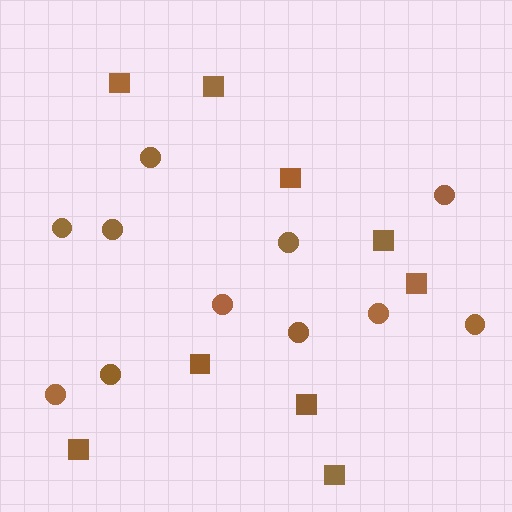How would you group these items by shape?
There are 2 groups: one group of squares (9) and one group of circles (11).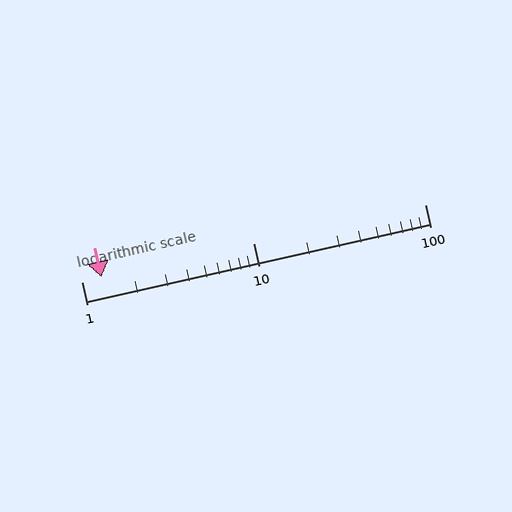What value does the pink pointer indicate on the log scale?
The pointer indicates approximately 1.3.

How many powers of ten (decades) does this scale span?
The scale spans 2 decades, from 1 to 100.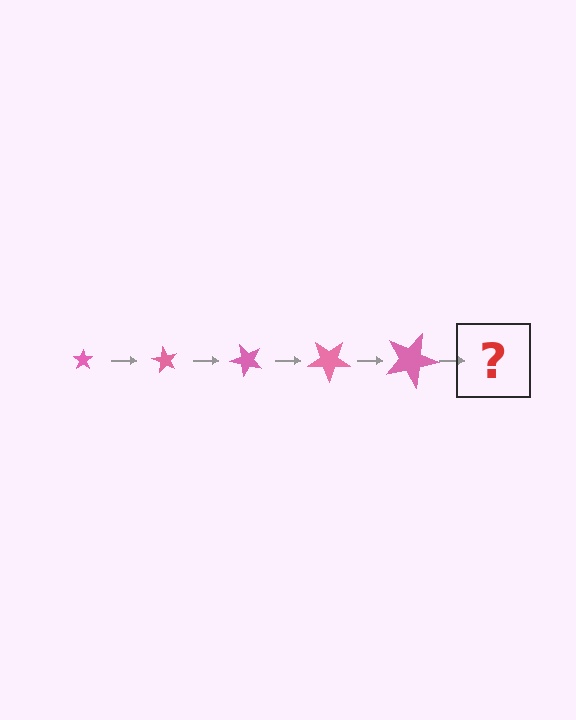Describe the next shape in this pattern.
It should be a star, larger than the previous one and rotated 300 degrees from the start.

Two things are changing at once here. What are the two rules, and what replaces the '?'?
The two rules are that the star grows larger each step and it rotates 60 degrees each step. The '?' should be a star, larger than the previous one and rotated 300 degrees from the start.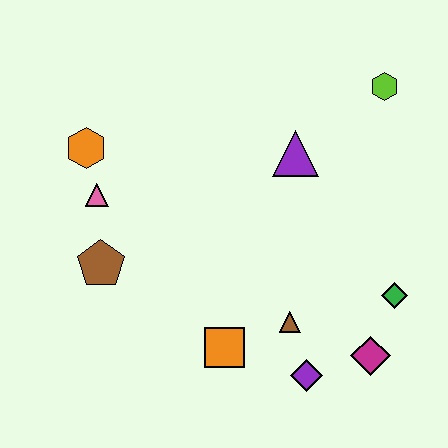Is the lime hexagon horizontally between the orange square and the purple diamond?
No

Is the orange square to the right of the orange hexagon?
Yes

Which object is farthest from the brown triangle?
The orange hexagon is farthest from the brown triangle.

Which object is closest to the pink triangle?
The orange hexagon is closest to the pink triangle.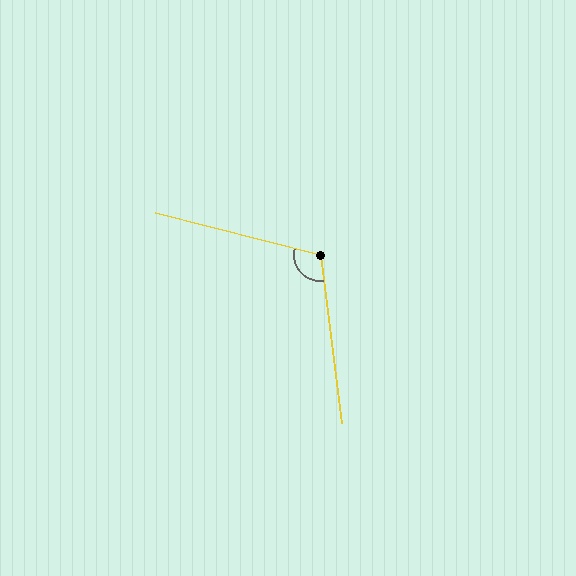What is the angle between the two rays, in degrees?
Approximately 111 degrees.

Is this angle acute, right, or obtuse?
It is obtuse.